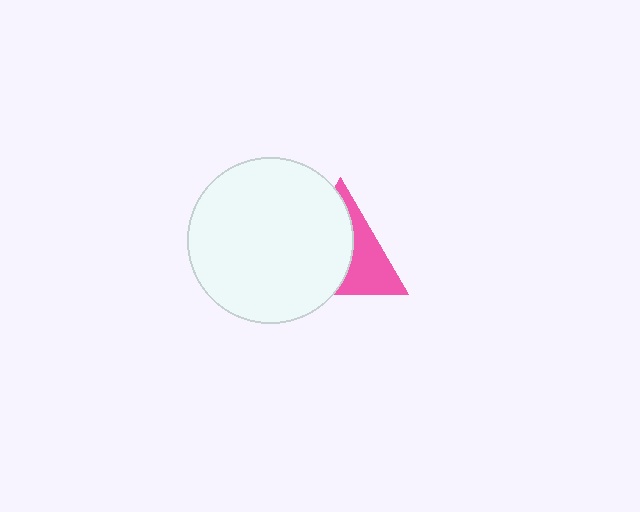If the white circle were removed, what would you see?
You would see the complete pink triangle.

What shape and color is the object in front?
The object in front is a white circle.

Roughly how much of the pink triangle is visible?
A small part of it is visible (roughly 41%).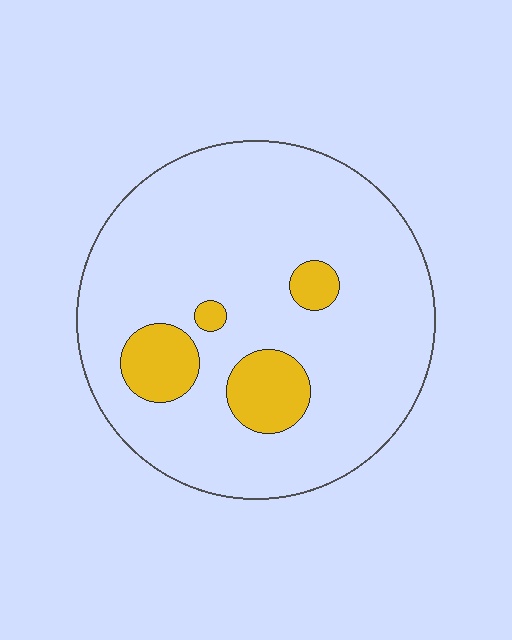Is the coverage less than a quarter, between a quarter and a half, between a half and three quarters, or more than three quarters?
Less than a quarter.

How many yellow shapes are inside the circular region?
4.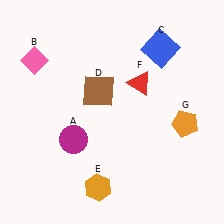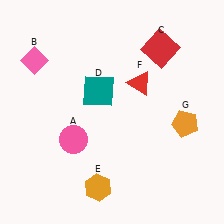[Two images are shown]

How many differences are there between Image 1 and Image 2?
There are 3 differences between the two images.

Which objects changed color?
A changed from magenta to pink. C changed from blue to red. D changed from brown to teal.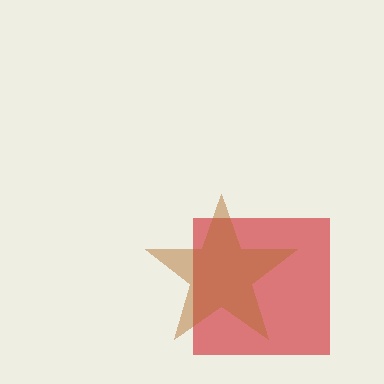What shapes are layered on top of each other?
The layered shapes are: a red square, a brown star.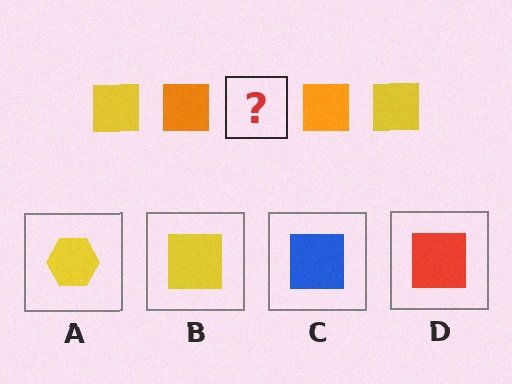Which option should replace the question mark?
Option B.